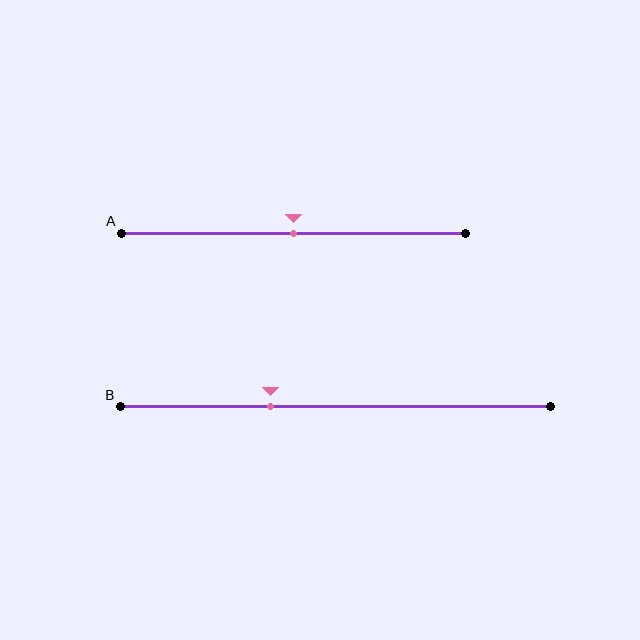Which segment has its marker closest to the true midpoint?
Segment A has its marker closest to the true midpoint.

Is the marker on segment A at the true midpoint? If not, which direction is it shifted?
Yes, the marker on segment A is at the true midpoint.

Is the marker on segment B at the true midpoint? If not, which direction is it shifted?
No, the marker on segment B is shifted to the left by about 15% of the segment length.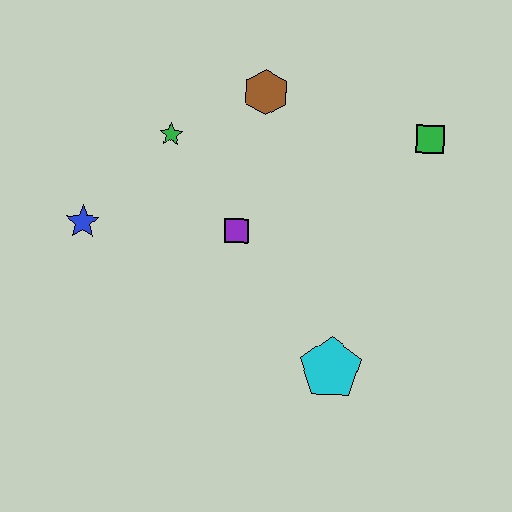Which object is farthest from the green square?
The blue star is farthest from the green square.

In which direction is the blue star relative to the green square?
The blue star is to the left of the green square.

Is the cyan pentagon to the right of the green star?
Yes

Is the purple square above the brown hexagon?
No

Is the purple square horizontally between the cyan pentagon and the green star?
Yes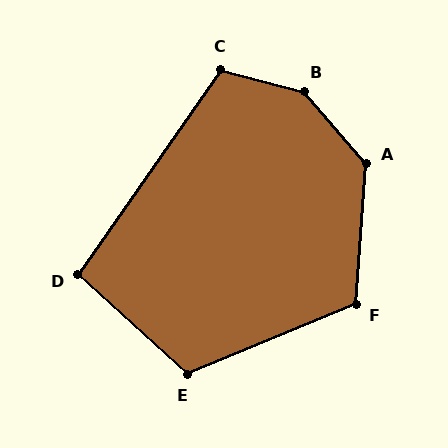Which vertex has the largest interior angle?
B, at approximately 146 degrees.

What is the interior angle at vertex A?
Approximately 135 degrees (obtuse).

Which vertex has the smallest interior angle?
D, at approximately 97 degrees.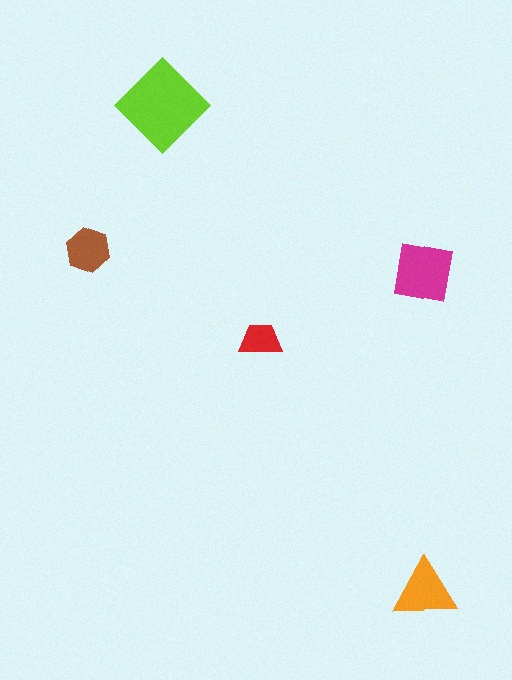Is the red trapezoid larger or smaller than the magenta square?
Smaller.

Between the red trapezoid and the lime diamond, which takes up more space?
The lime diamond.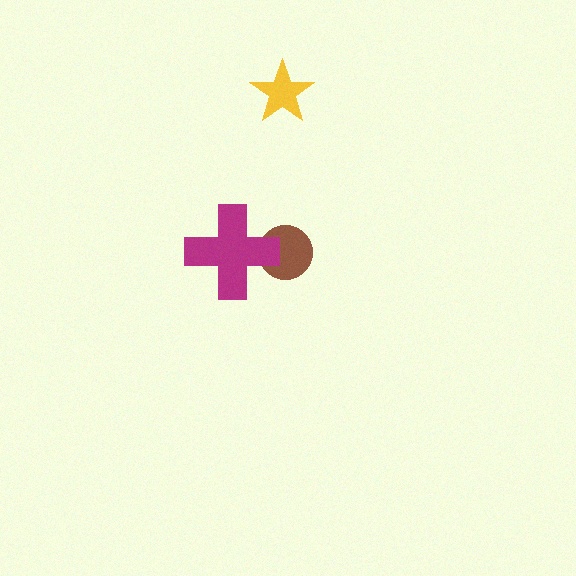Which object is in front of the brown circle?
The magenta cross is in front of the brown circle.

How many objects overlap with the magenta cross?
1 object overlaps with the magenta cross.